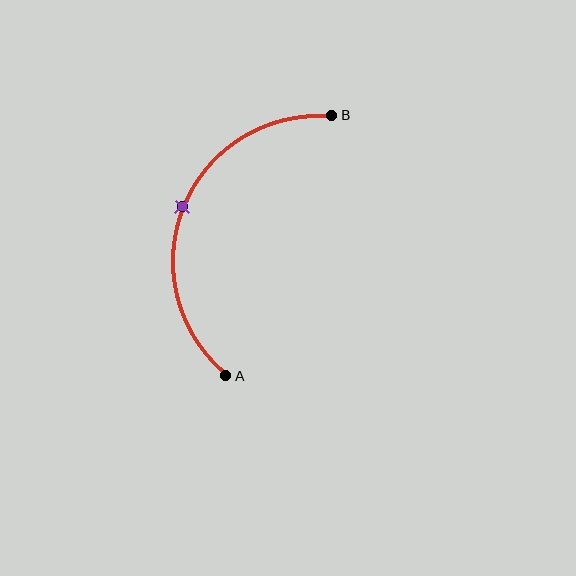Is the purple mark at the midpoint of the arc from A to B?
Yes. The purple mark lies on the arc at equal arc-length from both A and B — it is the arc midpoint.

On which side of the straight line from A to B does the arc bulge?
The arc bulges to the left of the straight line connecting A and B.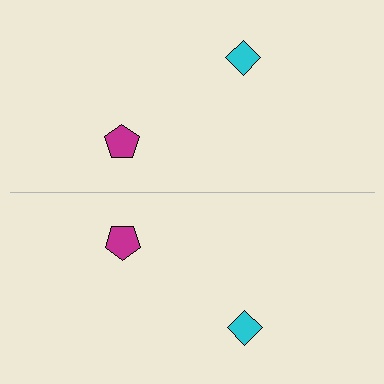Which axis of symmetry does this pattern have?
The pattern has a horizontal axis of symmetry running through the center of the image.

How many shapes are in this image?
There are 4 shapes in this image.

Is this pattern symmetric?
Yes, this pattern has bilateral (reflection) symmetry.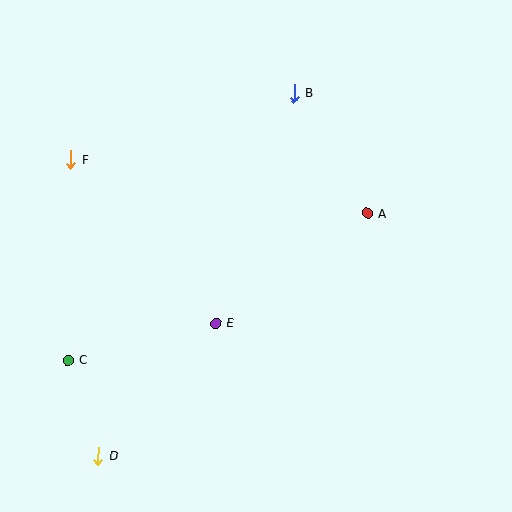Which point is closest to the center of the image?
Point E at (216, 323) is closest to the center.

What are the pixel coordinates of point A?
Point A is at (367, 213).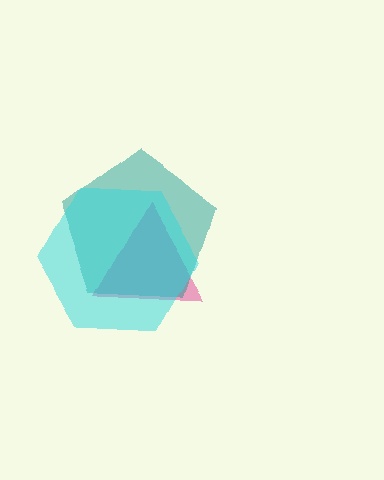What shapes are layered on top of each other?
The layered shapes are: a pink triangle, a teal pentagon, a cyan hexagon.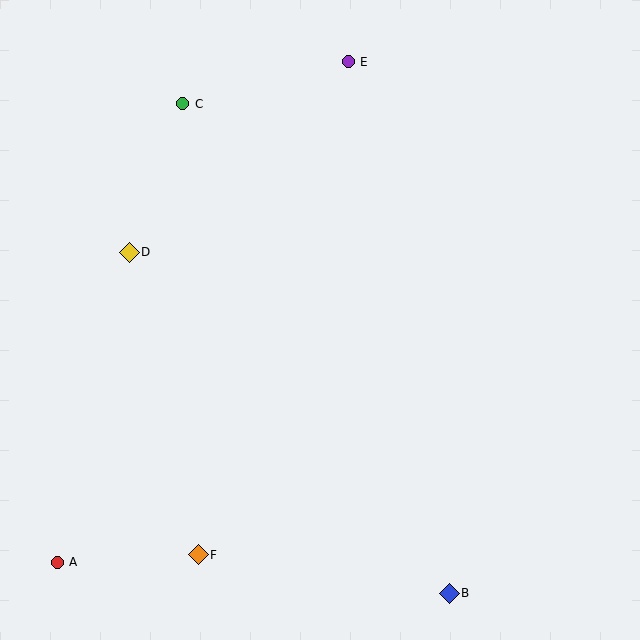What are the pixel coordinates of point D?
Point D is at (129, 252).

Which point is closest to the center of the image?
Point D at (129, 252) is closest to the center.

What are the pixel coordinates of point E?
Point E is at (348, 62).